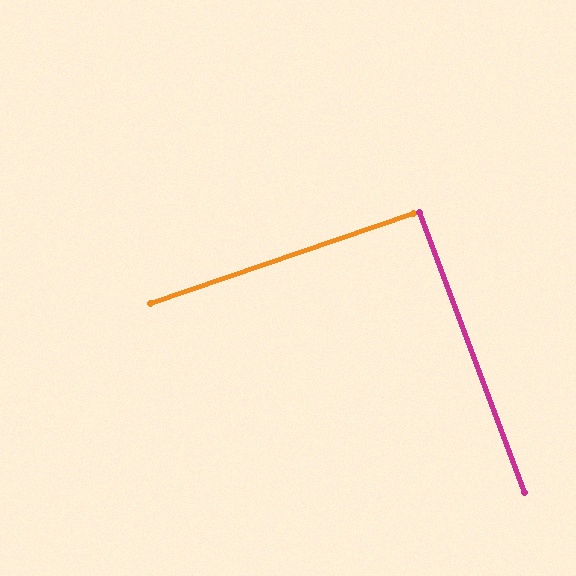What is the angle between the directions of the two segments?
Approximately 88 degrees.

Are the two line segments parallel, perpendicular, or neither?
Perpendicular — they meet at approximately 88°.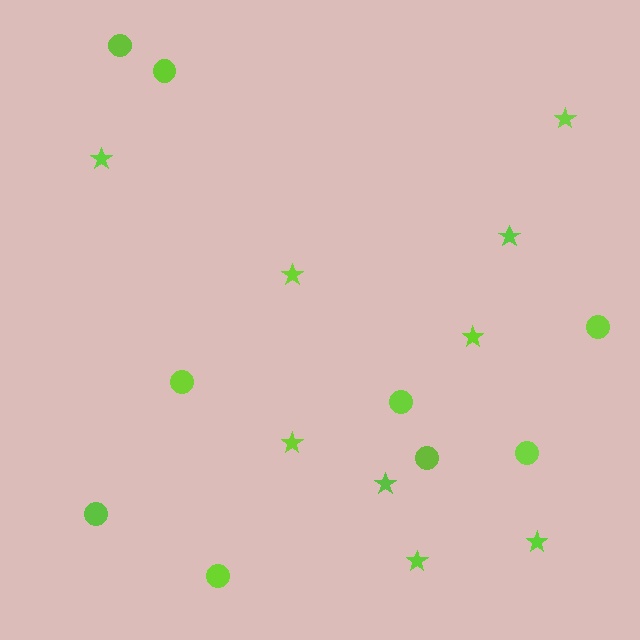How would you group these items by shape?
There are 2 groups: one group of circles (9) and one group of stars (9).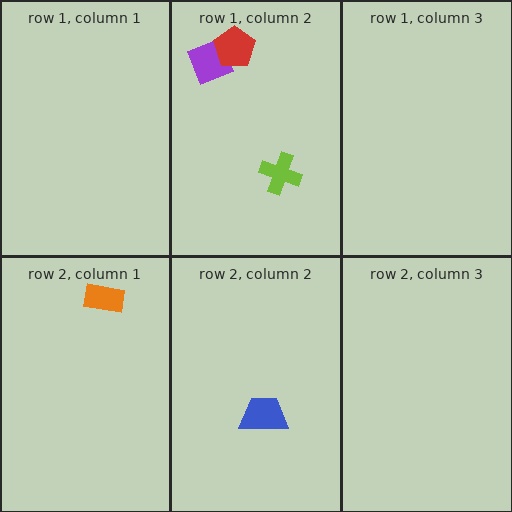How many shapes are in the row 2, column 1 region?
1.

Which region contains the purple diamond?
The row 1, column 2 region.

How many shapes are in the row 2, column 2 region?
1.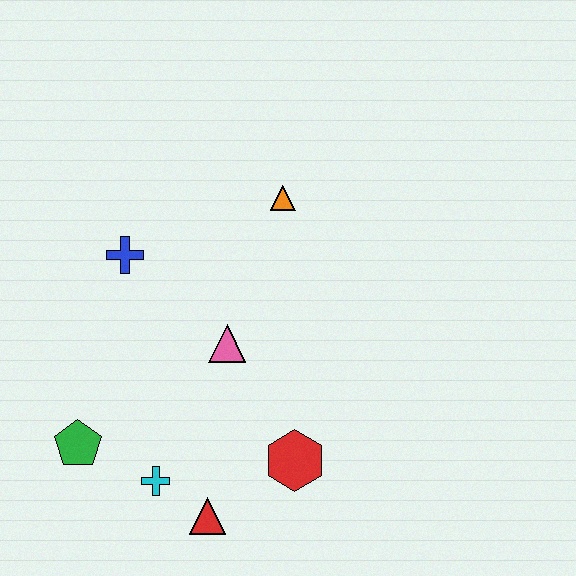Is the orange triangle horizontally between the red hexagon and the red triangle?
Yes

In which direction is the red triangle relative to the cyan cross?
The red triangle is to the right of the cyan cross.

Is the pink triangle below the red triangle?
No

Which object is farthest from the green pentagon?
The orange triangle is farthest from the green pentagon.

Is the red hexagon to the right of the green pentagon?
Yes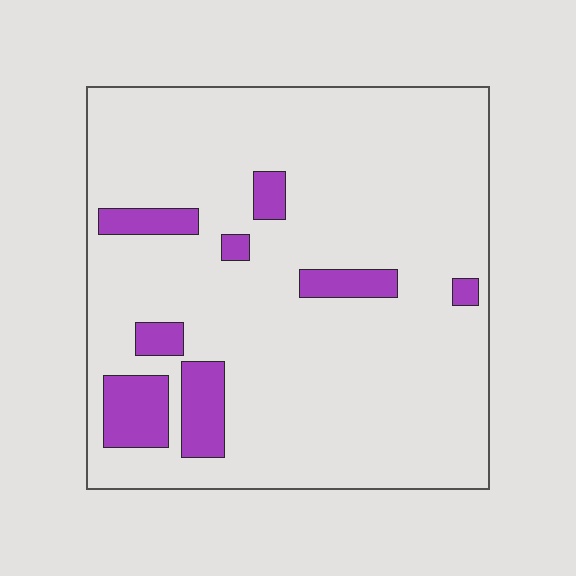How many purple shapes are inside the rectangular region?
8.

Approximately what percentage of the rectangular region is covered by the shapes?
Approximately 10%.